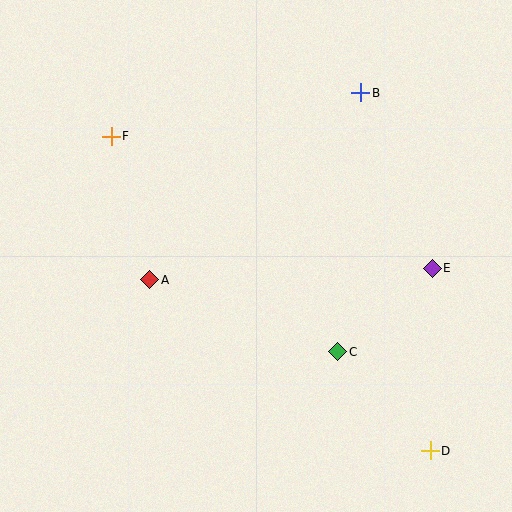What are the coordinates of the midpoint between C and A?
The midpoint between C and A is at (244, 316).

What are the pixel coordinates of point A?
Point A is at (150, 280).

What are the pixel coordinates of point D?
Point D is at (430, 451).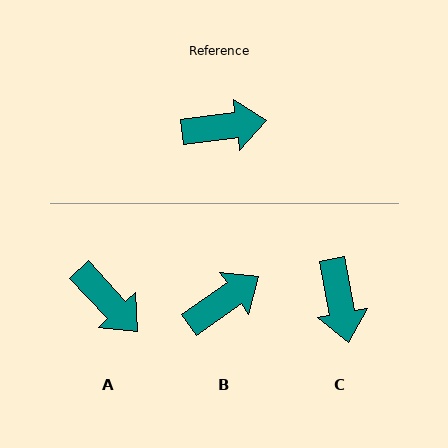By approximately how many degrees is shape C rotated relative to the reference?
Approximately 87 degrees clockwise.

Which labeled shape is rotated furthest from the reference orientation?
C, about 87 degrees away.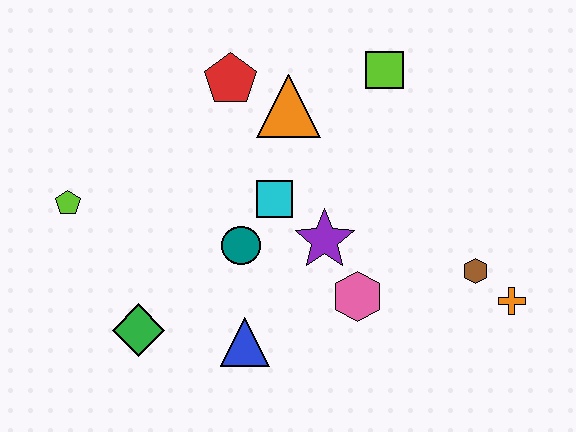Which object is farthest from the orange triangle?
The orange cross is farthest from the orange triangle.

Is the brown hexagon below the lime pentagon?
Yes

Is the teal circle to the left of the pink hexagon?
Yes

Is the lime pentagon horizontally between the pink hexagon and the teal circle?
No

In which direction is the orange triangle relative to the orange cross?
The orange triangle is to the left of the orange cross.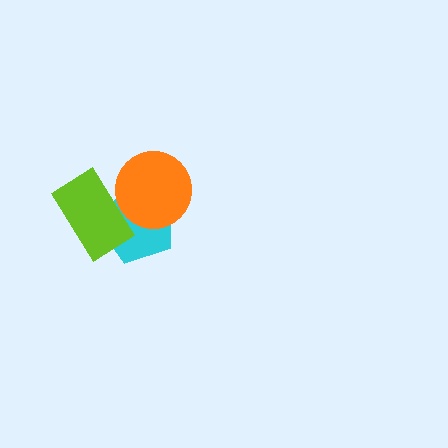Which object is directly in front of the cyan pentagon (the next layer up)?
The orange circle is directly in front of the cyan pentagon.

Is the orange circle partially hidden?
Yes, it is partially covered by another shape.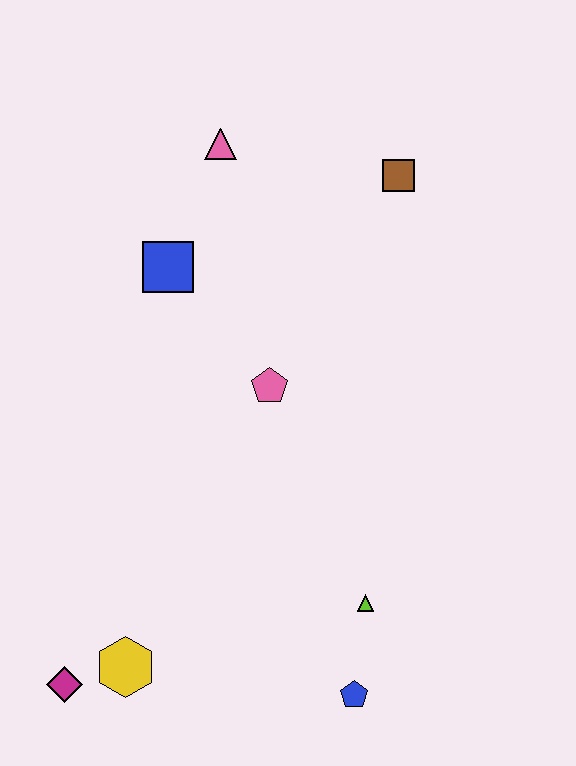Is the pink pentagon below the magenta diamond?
No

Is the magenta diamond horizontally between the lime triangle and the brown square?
No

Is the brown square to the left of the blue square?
No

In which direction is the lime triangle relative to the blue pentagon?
The lime triangle is above the blue pentagon.